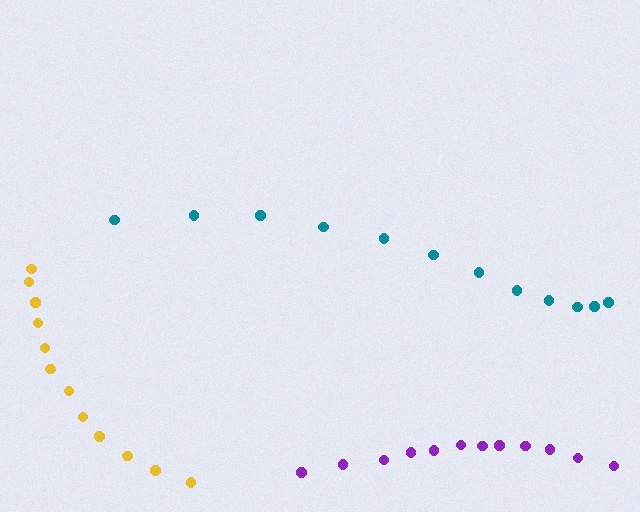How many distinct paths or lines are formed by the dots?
There are 3 distinct paths.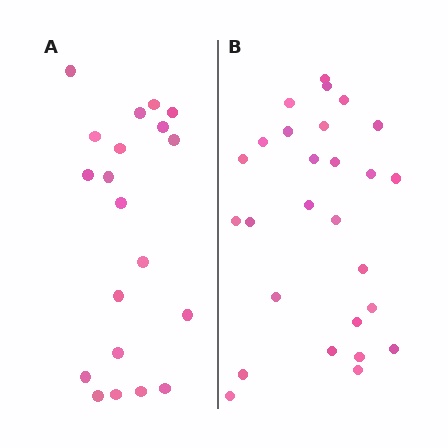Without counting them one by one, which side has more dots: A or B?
Region B (the right region) has more dots.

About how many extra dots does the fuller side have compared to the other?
Region B has roughly 8 or so more dots than region A.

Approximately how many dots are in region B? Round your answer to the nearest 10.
About 30 dots. (The exact count is 27, which rounds to 30.)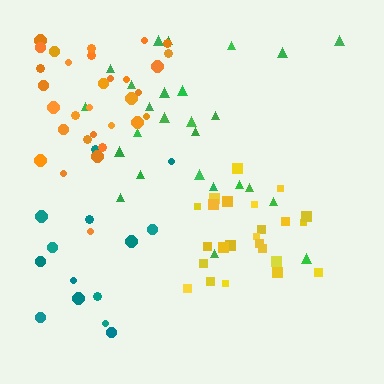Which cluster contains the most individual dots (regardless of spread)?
Orange (32).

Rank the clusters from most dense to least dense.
yellow, orange, green, teal.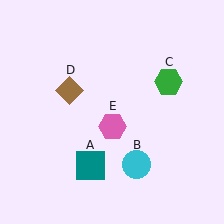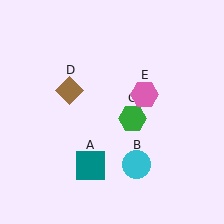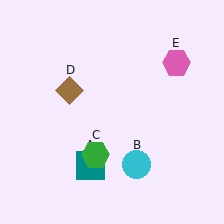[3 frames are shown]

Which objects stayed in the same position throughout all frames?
Teal square (object A) and cyan circle (object B) and brown diamond (object D) remained stationary.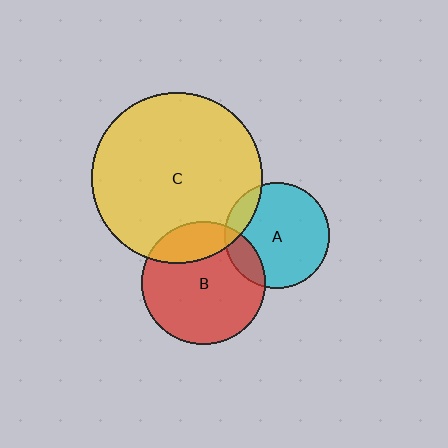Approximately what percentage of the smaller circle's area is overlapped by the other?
Approximately 20%.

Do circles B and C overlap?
Yes.